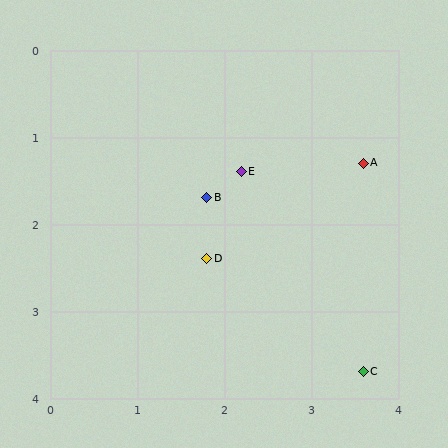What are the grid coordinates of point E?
Point E is at approximately (2.2, 1.4).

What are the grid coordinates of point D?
Point D is at approximately (1.8, 2.4).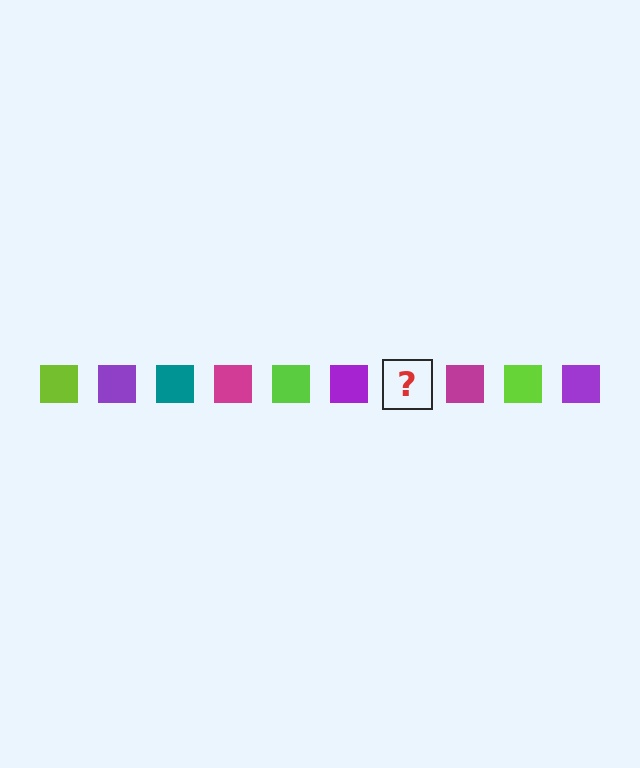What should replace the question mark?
The question mark should be replaced with a teal square.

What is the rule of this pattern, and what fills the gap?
The rule is that the pattern cycles through lime, purple, teal, magenta squares. The gap should be filled with a teal square.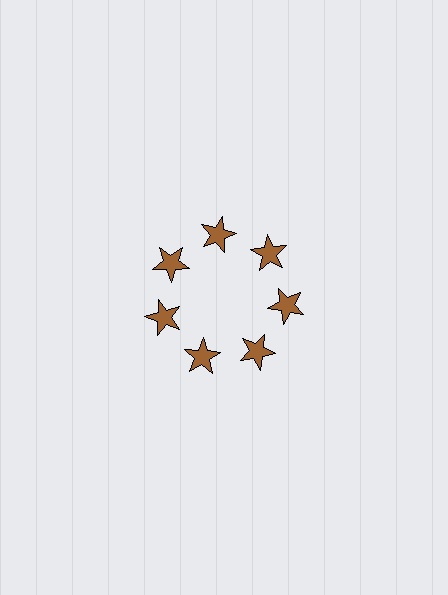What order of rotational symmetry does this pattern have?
This pattern has 7-fold rotational symmetry.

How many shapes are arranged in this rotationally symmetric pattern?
There are 7 shapes, arranged in 7 groups of 1.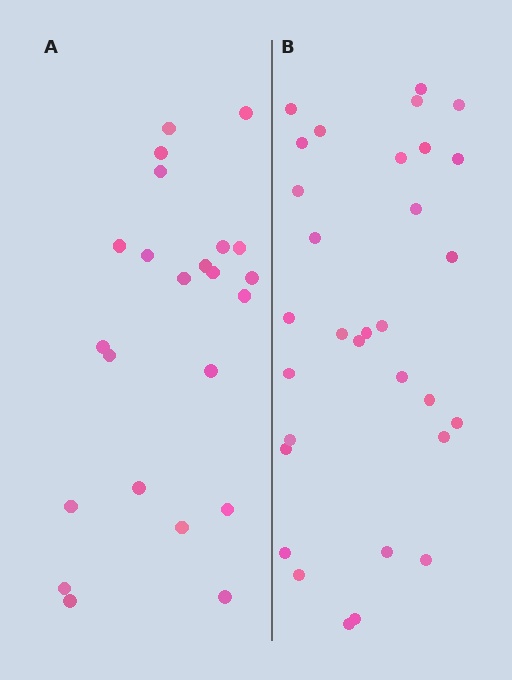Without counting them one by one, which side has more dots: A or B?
Region B (the right region) has more dots.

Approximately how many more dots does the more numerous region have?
Region B has roughly 8 or so more dots than region A.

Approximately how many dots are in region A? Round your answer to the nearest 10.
About 20 dots. (The exact count is 23, which rounds to 20.)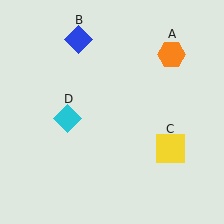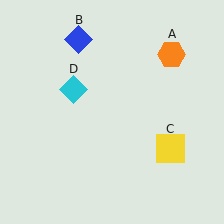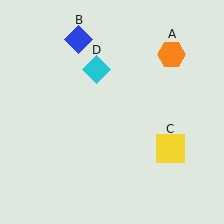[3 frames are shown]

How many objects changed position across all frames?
1 object changed position: cyan diamond (object D).